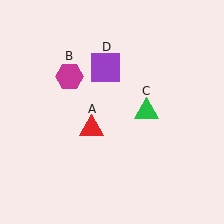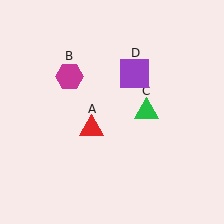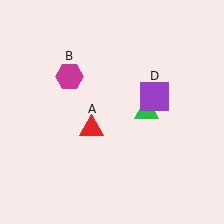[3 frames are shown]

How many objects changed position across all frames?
1 object changed position: purple square (object D).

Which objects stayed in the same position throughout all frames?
Red triangle (object A) and magenta hexagon (object B) and green triangle (object C) remained stationary.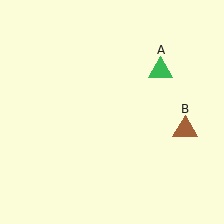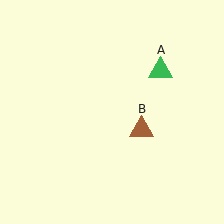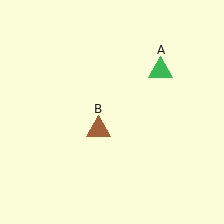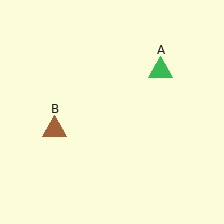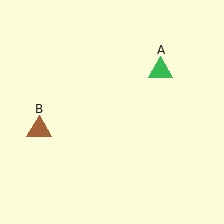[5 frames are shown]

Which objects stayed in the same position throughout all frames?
Green triangle (object A) remained stationary.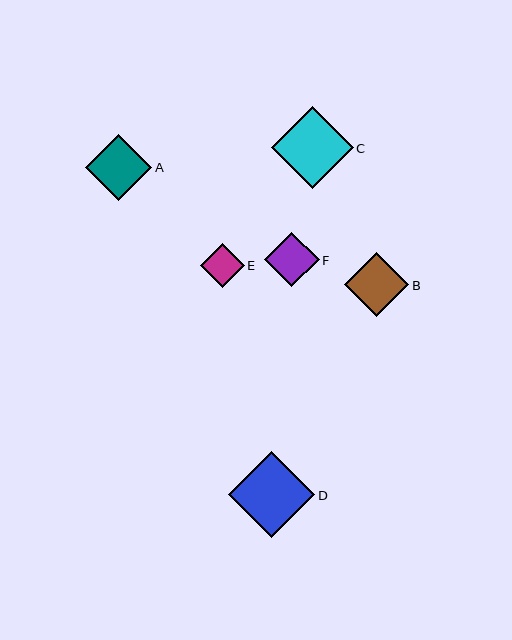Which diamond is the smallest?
Diamond E is the smallest with a size of approximately 43 pixels.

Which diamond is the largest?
Diamond D is the largest with a size of approximately 86 pixels.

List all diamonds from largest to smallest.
From largest to smallest: D, C, A, B, F, E.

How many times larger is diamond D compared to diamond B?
Diamond D is approximately 1.3 times the size of diamond B.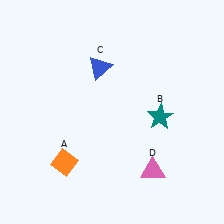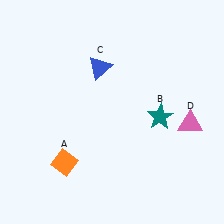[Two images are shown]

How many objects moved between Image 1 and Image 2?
1 object moved between the two images.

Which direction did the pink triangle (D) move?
The pink triangle (D) moved up.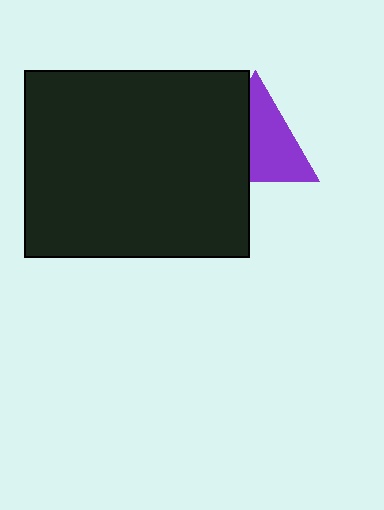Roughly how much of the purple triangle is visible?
About half of it is visible (roughly 59%).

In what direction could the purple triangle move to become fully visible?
The purple triangle could move right. That would shift it out from behind the black rectangle entirely.